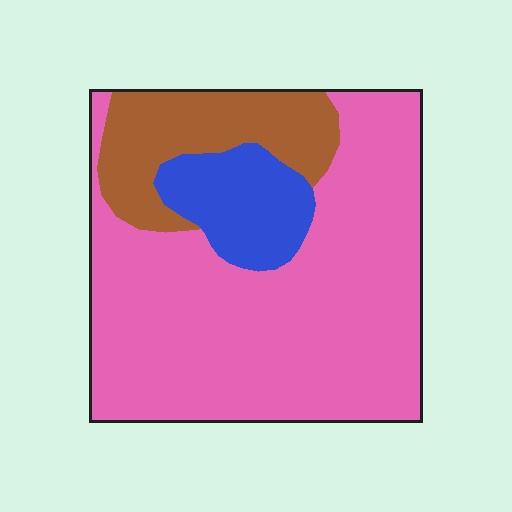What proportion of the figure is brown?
Brown covers around 20% of the figure.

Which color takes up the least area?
Blue, at roughly 15%.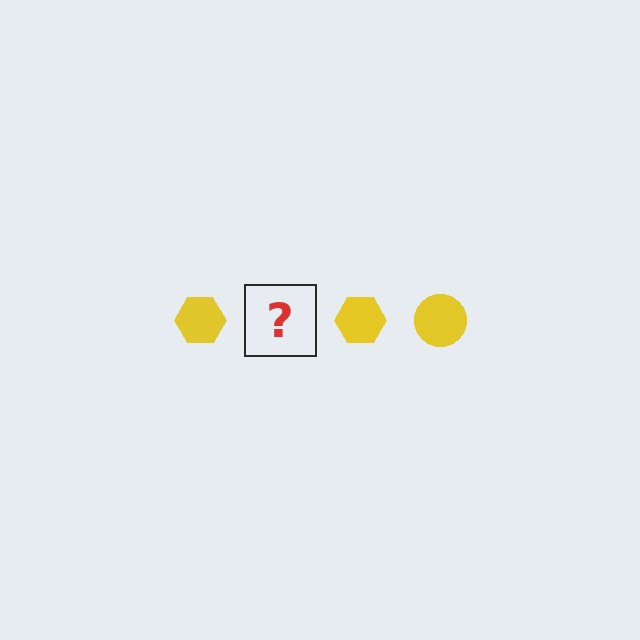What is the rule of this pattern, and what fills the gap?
The rule is that the pattern cycles through hexagon, circle shapes in yellow. The gap should be filled with a yellow circle.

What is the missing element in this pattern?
The missing element is a yellow circle.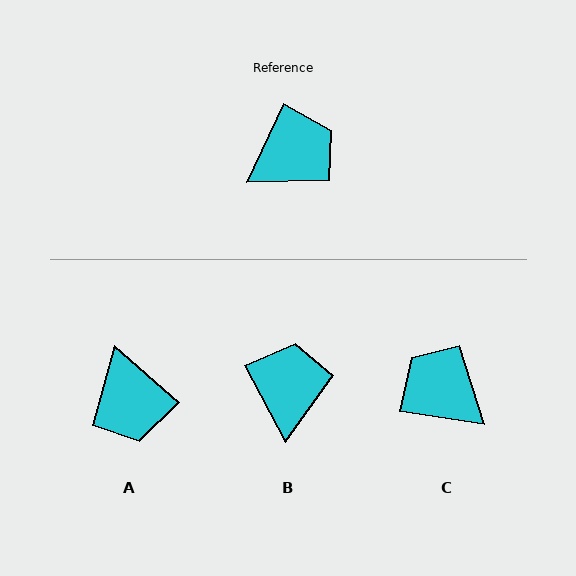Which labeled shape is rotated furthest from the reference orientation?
A, about 107 degrees away.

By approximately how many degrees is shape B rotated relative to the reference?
Approximately 52 degrees counter-clockwise.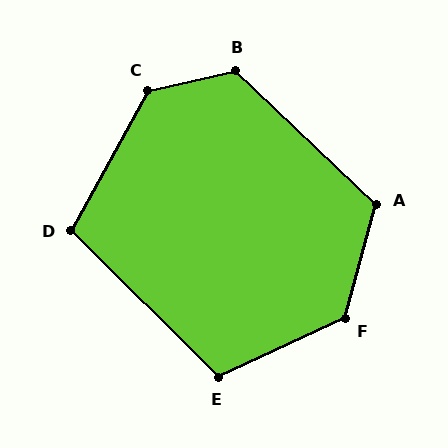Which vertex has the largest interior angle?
C, at approximately 132 degrees.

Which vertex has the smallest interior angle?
D, at approximately 106 degrees.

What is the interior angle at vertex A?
Approximately 118 degrees (obtuse).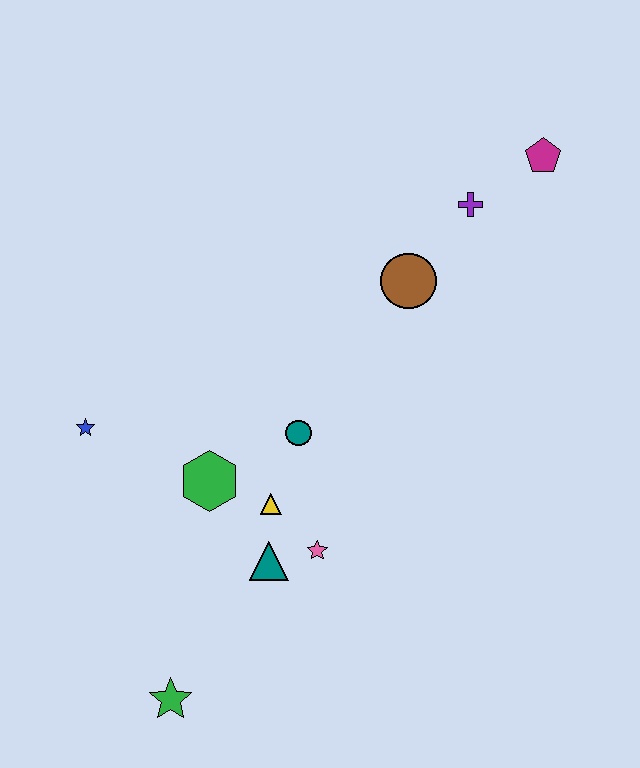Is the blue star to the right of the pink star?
No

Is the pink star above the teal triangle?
Yes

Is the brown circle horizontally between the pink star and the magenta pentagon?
Yes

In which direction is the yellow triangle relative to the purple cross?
The yellow triangle is below the purple cross.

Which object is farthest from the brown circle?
The green star is farthest from the brown circle.